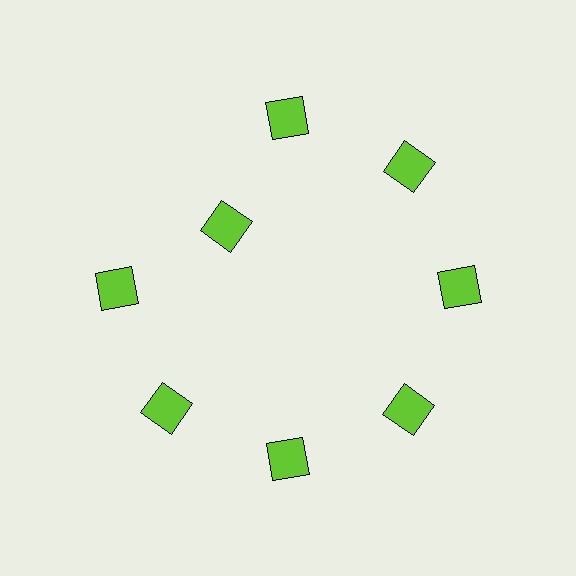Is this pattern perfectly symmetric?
No. The 8 lime squares are arranged in a ring, but one element near the 10 o'clock position is pulled inward toward the center, breaking the 8-fold rotational symmetry.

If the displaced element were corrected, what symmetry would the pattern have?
It would have 8-fold rotational symmetry — the pattern would map onto itself every 45 degrees.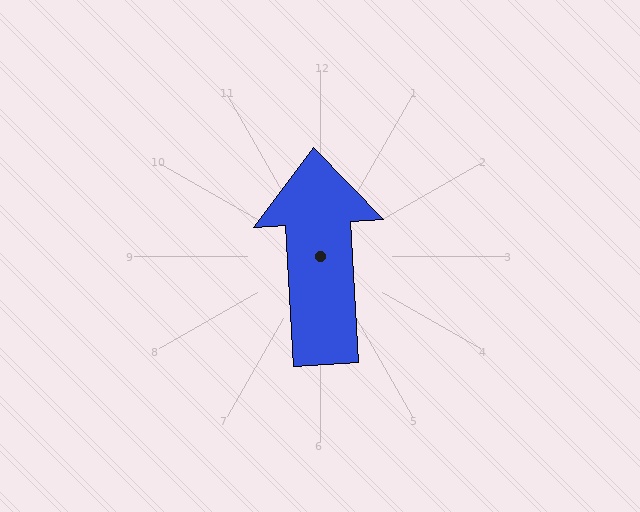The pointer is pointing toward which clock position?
Roughly 12 o'clock.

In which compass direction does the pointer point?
North.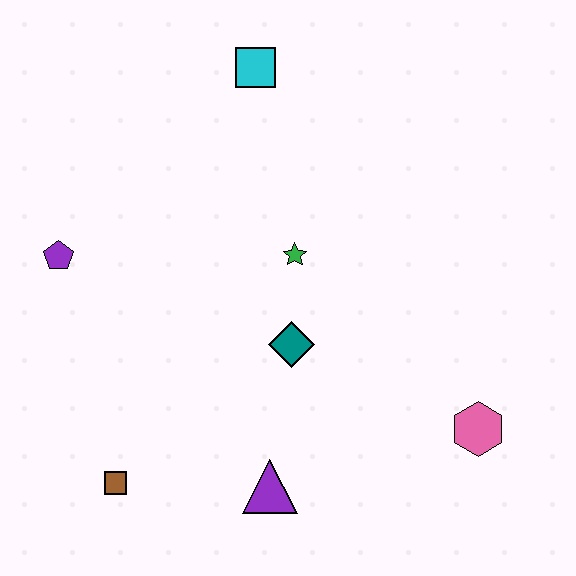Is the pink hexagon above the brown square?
Yes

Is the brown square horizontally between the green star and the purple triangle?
No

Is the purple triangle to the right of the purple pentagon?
Yes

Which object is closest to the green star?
The teal diamond is closest to the green star.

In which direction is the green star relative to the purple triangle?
The green star is above the purple triangle.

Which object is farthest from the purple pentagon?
The pink hexagon is farthest from the purple pentagon.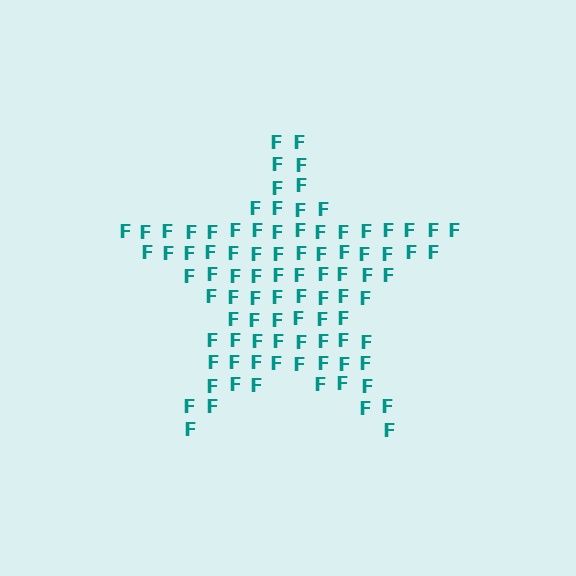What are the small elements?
The small elements are letter F's.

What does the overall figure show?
The overall figure shows a star.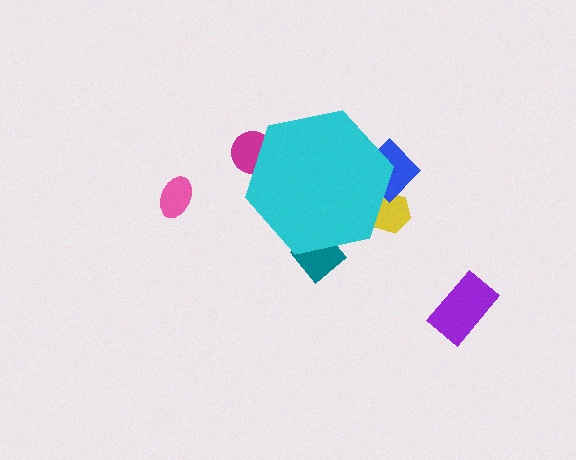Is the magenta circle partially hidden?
Yes, the magenta circle is partially hidden behind the cyan hexagon.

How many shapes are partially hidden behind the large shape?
4 shapes are partially hidden.